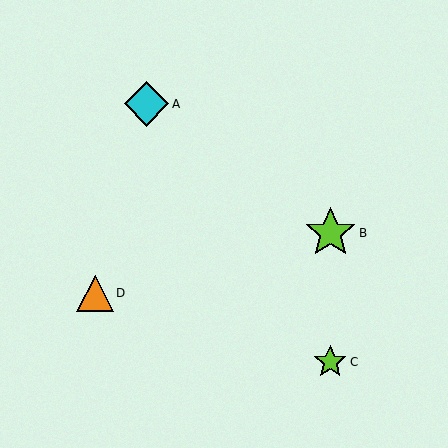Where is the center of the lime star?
The center of the lime star is at (330, 362).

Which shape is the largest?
The lime star (labeled B) is the largest.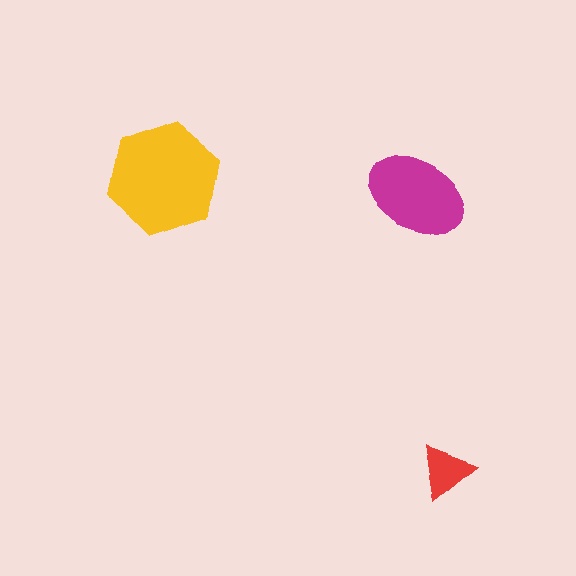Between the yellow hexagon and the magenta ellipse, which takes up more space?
The yellow hexagon.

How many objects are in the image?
There are 3 objects in the image.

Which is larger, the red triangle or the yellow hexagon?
The yellow hexagon.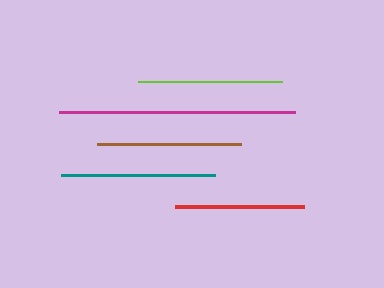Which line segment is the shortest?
The red line is the shortest at approximately 129 pixels.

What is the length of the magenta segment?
The magenta segment is approximately 236 pixels long.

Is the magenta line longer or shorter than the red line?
The magenta line is longer than the red line.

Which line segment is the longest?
The magenta line is the longest at approximately 236 pixels.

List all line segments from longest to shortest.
From longest to shortest: magenta, teal, lime, brown, red.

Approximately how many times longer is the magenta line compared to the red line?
The magenta line is approximately 1.8 times the length of the red line.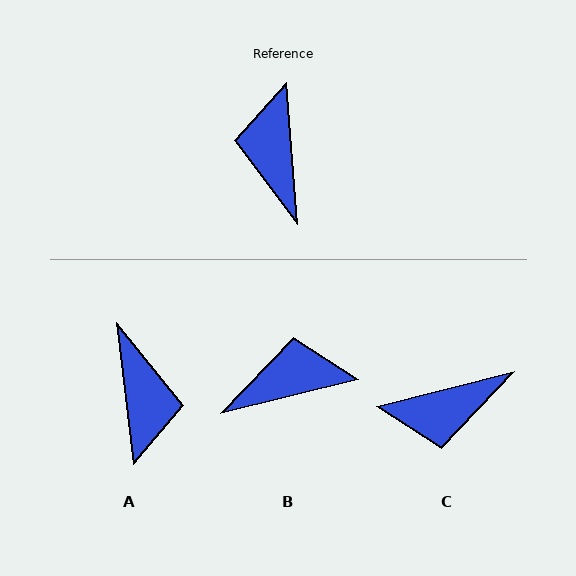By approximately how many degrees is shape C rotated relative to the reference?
Approximately 100 degrees counter-clockwise.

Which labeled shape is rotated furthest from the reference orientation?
A, about 178 degrees away.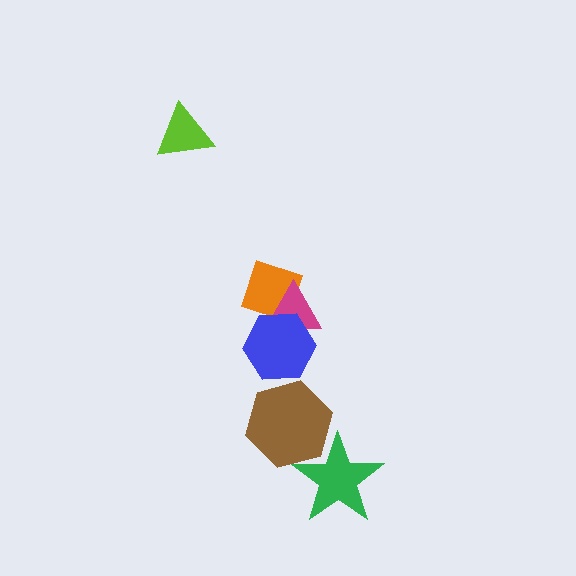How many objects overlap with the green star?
1 object overlaps with the green star.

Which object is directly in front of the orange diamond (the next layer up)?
The magenta triangle is directly in front of the orange diamond.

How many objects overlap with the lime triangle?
0 objects overlap with the lime triangle.